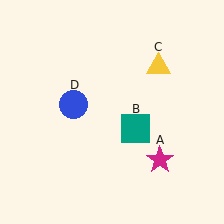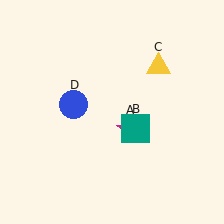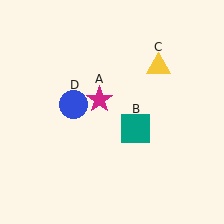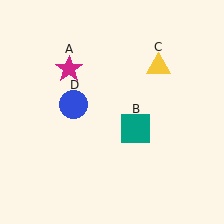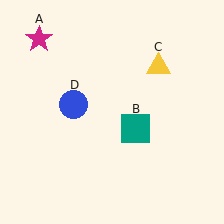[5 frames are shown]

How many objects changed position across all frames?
1 object changed position: magenta star (object A).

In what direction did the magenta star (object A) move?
The magenta star (object A) moved up and to the left.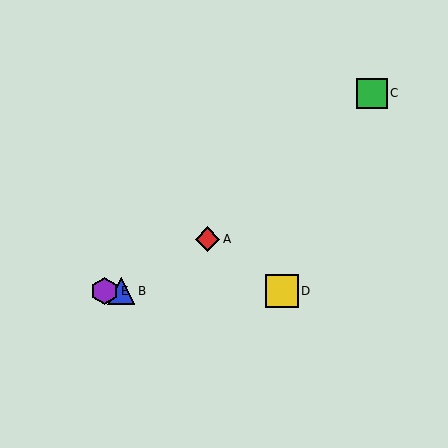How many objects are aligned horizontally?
3 objects (B, D, E) are aligned horizontally.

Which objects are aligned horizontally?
Objects B, D, E are aligned horizontally.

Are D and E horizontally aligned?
Yes, both are at y≈291.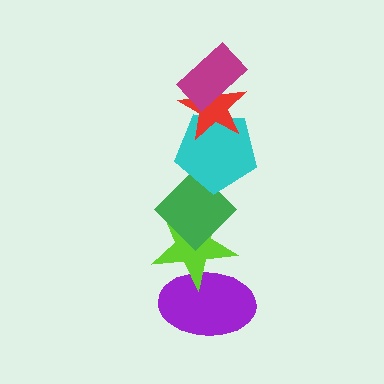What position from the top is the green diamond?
The green diamond is 4th from the top.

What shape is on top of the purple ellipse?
The lime star is on top of the purple ellipse.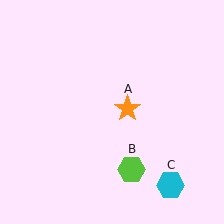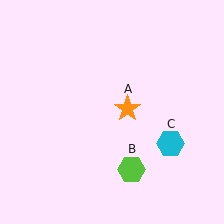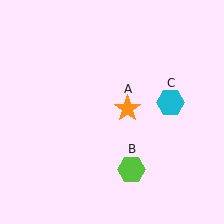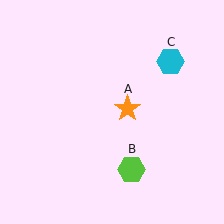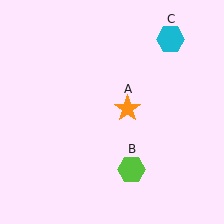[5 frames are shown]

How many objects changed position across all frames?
1 object changed position: cyan hexagon (object C).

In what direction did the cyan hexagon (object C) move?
The cyan hexagon (object C) moved up.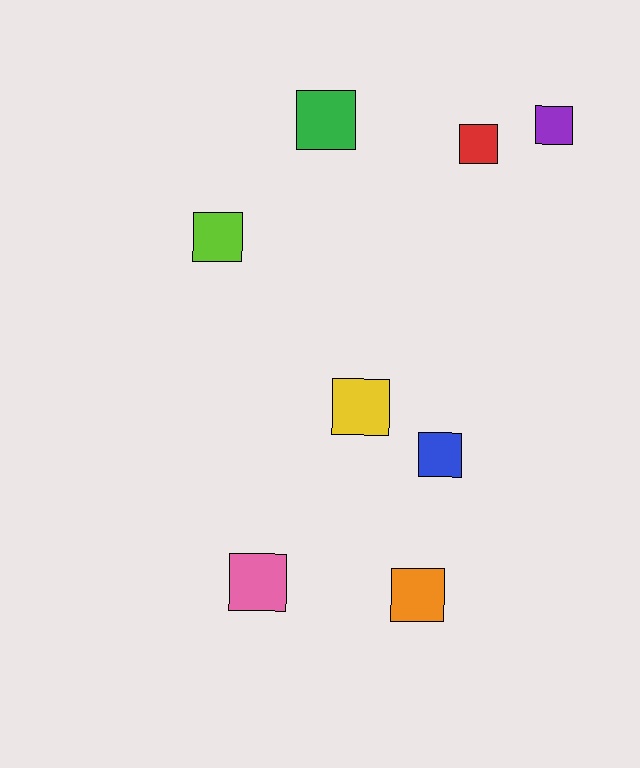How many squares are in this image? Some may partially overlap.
There are 8 squares.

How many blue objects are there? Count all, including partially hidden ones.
There is 1 blue object.